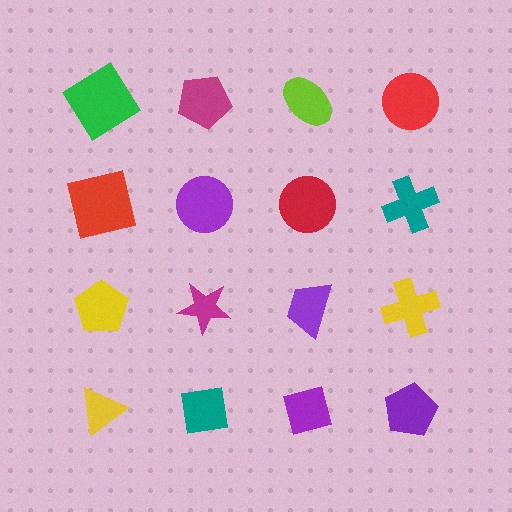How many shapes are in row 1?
4 shapes.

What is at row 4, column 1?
A yellow triangle.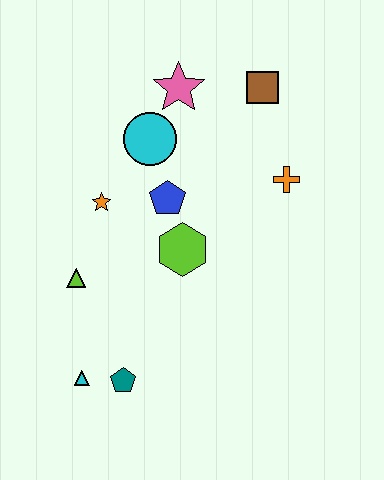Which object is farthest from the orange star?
The brown square is farthest from the orange star.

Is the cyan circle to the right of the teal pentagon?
Yes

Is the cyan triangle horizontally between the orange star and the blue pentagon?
No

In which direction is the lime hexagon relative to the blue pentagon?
The lime hexagon is below the blue pentagon.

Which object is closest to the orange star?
The blue pentagon is closest to the orange star.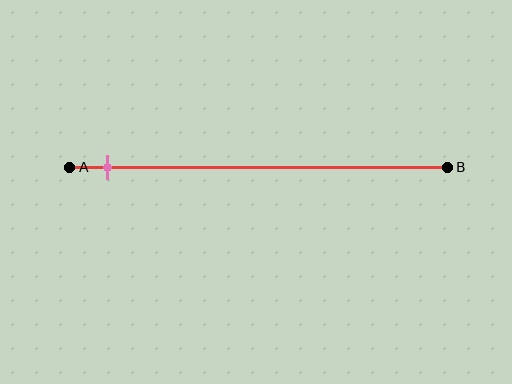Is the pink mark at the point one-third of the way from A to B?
No, the mark is at about 10% from A, not at the 33% one-third point.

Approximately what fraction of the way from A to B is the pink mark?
The pink mark is approximately 10% of the way from A to B.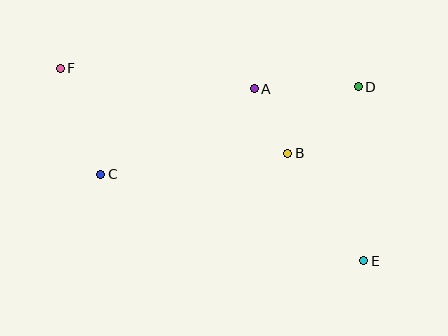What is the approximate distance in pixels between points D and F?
The distance between D and F is approximately 299 pixels.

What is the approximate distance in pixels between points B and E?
The distance between B and E is approximately 132 pixels.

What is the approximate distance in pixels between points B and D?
The distance between B and D is approximately 97 pixels.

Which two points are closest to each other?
Points A and B are closest to each other.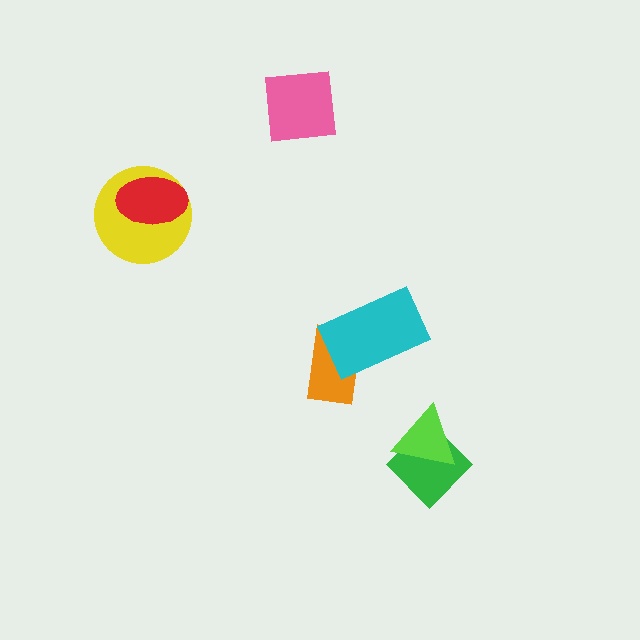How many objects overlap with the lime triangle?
1 object overlaps with the lime triangle.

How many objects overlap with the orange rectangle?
1 object overlaps with the orange rectangle.